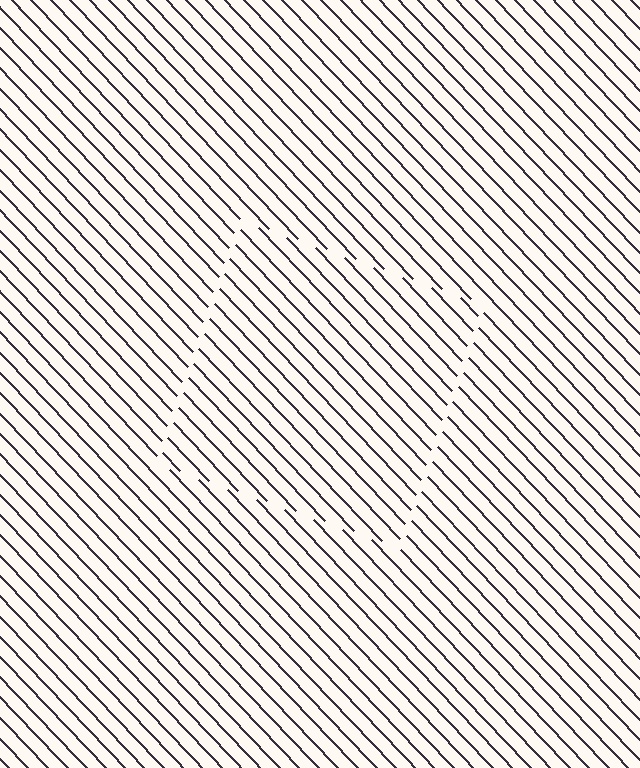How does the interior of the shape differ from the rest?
The interior of the shape contains the same grating, shifted by half a period — the contour is defined by the phase discontinuity where line-ends from the inner and outer gratings abut.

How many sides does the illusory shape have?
4 sides — the line-ends trace a square.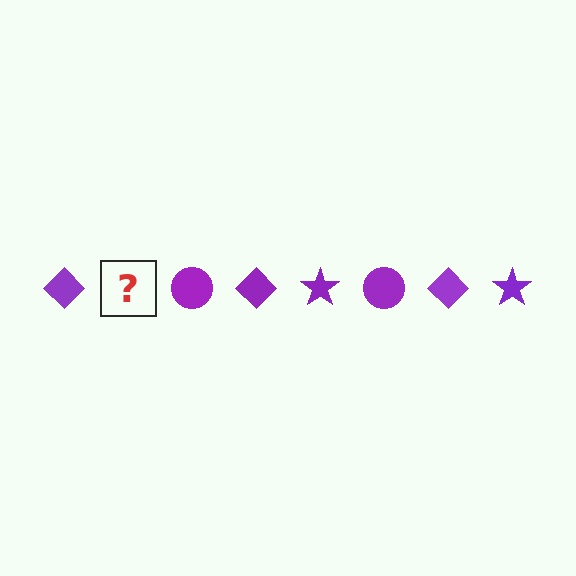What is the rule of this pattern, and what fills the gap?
The rule is that the pattern cycles through diamond, star, circle shapes in purple. The gap should be filled with a purple star.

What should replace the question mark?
The question mark should be replaced with a purple star.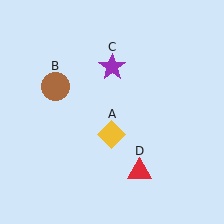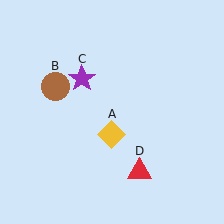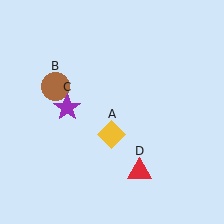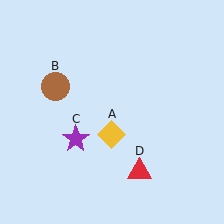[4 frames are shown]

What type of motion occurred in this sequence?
The purple star (object C) rotated counterclockwise around the center of the scene.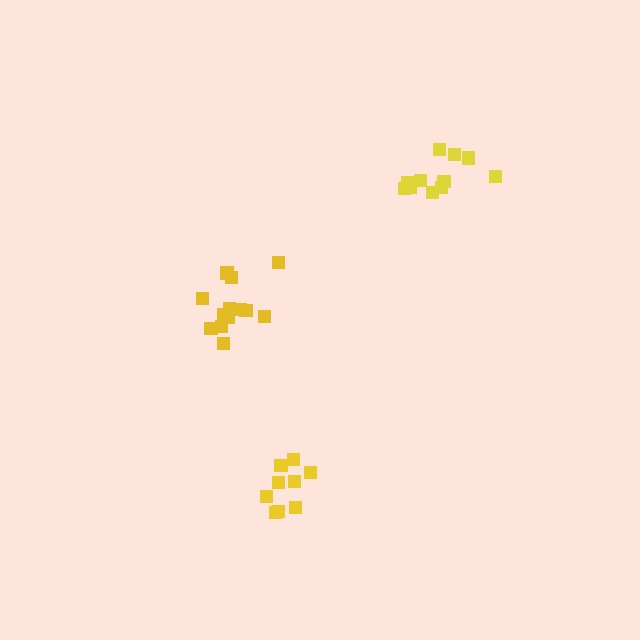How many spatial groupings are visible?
There are 3 spatial groupings.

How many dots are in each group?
Group 1: 11 dots, Group 2: 13 dots, Group 3: 9 dots (33 total).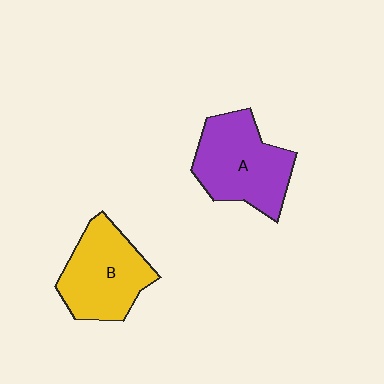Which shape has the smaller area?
Shape B (yellow).